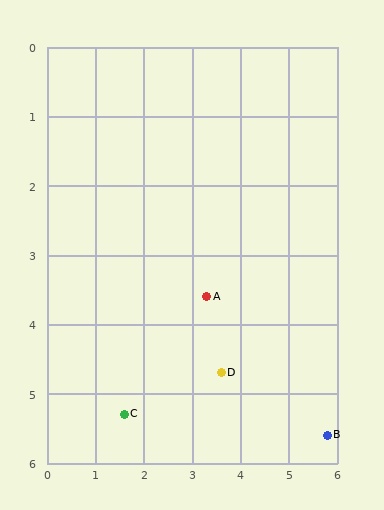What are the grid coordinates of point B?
Point B is at approximately (5.8, 5.6).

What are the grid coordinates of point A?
Point A is at approximately (3.3, 3.6).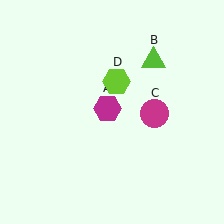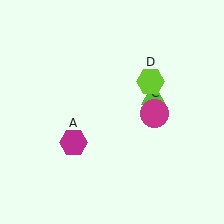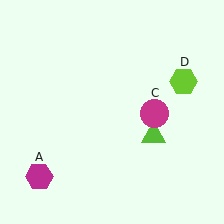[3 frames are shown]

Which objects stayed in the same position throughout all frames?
Magenta circle (object C) remained stationary.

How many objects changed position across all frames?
3 objects changed position: magenta hexagon (object A), lime triangle (object B), lime hexagon (object D).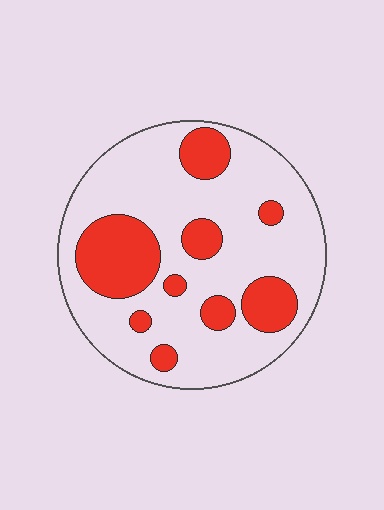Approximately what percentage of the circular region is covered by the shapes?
Approximately 25%.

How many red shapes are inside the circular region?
9.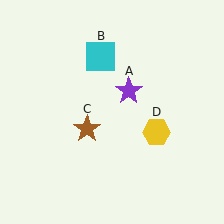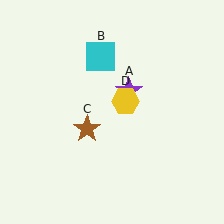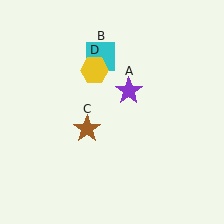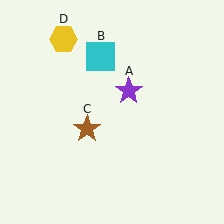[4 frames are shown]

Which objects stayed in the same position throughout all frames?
Purple star (object A) and cyan square (object B) and brown star (object C) remained stationary.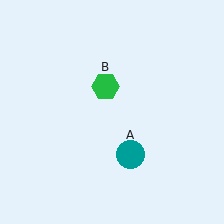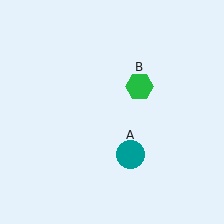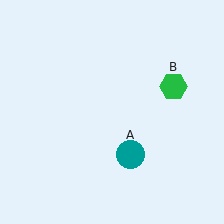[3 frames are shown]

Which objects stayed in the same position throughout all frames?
Teal circle (object A) remained stationary.